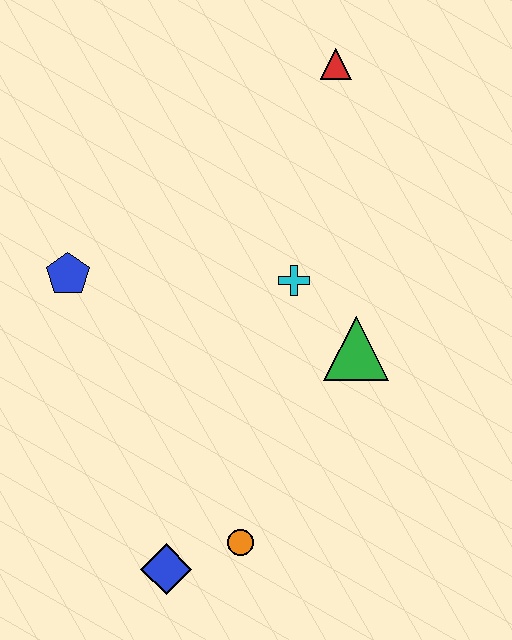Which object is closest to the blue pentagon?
The cyan cross is closest to the blue pentagon.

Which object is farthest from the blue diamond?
The red triangle is farthest from the blue diamond.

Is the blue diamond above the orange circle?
No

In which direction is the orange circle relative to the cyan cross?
The orange circle is below the cyan cross.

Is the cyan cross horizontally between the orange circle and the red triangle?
Yes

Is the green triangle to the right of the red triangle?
Yes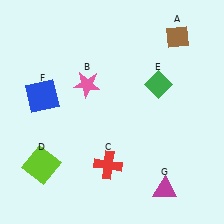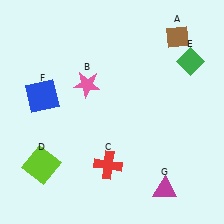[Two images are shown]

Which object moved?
The green diamond (E) moved right.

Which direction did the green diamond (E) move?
The green diamond (E) moved right.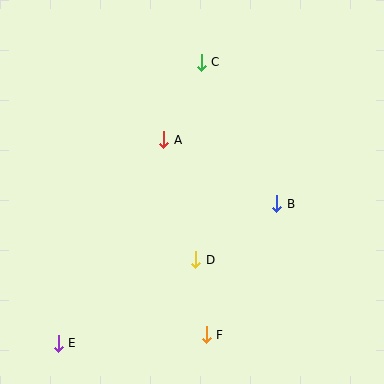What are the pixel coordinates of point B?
Point B is at (277, 204).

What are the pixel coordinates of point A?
Point A is at (164, 140).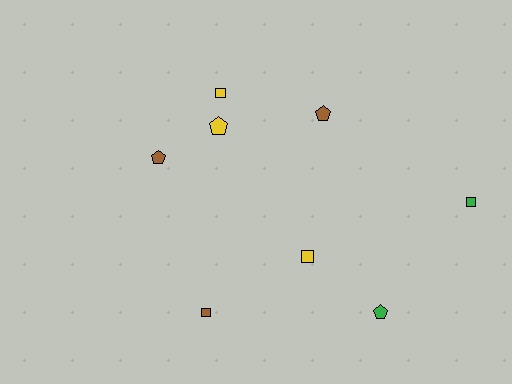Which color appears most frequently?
Yellow, with 3 objects.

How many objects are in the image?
There are 8 objects.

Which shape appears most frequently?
Pentagon, with 4 objects.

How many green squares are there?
There is 1 green square.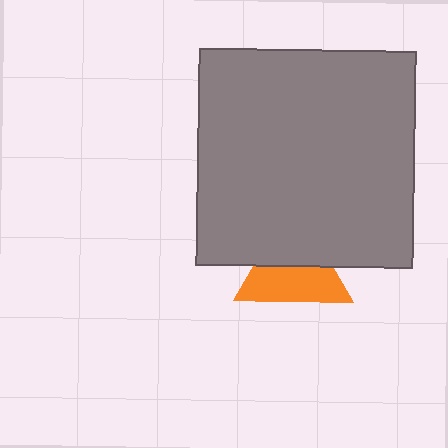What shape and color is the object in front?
The object in front is a gray square.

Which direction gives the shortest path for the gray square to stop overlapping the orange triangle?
Moving up gives the shortest separation.